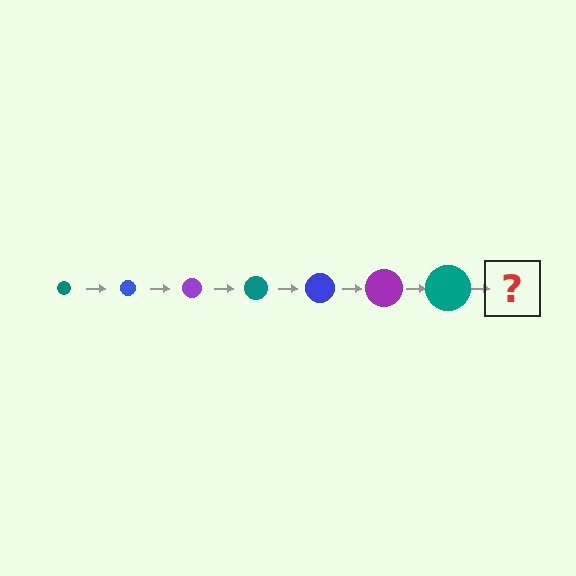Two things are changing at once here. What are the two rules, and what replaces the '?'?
The two rules are that the circle grows larger each step and the color cycles through teal, blue, and purple. The '?' should be a blue circle, larger than the previous one.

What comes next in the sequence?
The next element should be a blue circle, larger than the previous one.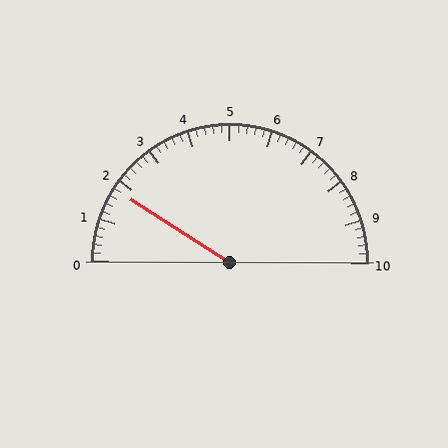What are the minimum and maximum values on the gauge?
The gauge ranges from 0 to 10.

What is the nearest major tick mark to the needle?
The nearest major tick mark is 2.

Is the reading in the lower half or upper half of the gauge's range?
The reading is in the lower half of the range (0 to 10).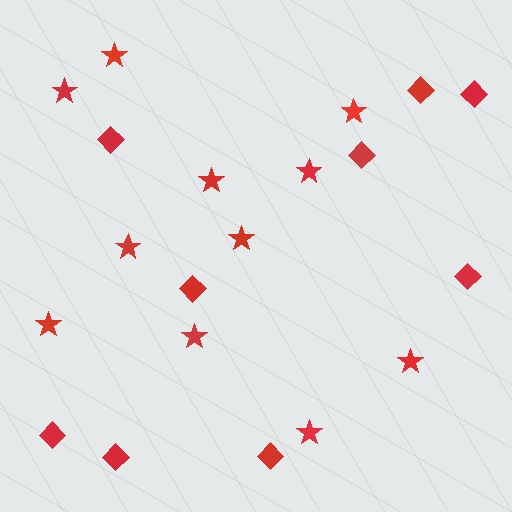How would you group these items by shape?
There are 2 groups: one group of diamonds (9) and one group of stars (11).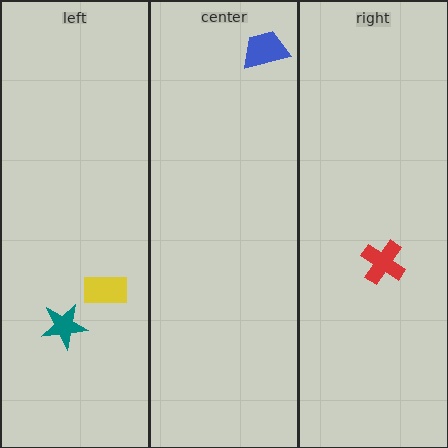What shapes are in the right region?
The red cross.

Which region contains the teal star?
The left region.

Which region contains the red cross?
The right region.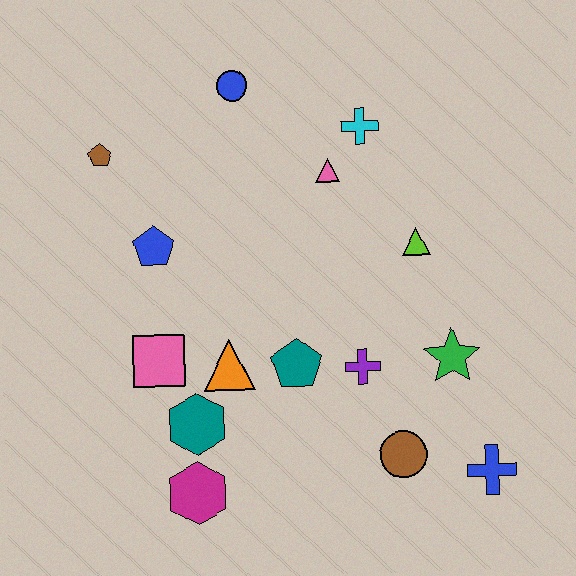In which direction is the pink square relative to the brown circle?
The pink square is to the left of the brown circle.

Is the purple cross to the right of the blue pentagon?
Yes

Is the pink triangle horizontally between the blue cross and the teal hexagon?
Yes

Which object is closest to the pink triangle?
The cyan cross is closest to the pink triangle.